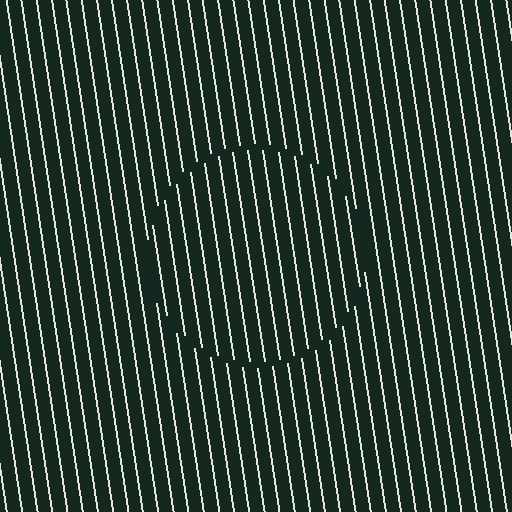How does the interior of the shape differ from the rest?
The interior of the shape contains the same grating, shifted by half a period — the contour is defined by the phase discontinuity where line-ends from the inner and outer gratings abut.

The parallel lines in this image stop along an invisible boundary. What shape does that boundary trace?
An illusory circle. The interior of the shape contains the same grating, shifted by half a period — the contour is defined by the phase discontinuity where line-ends from the inner and outer gratings abut.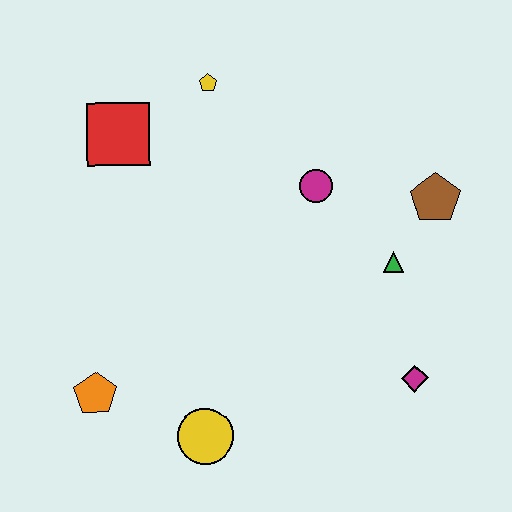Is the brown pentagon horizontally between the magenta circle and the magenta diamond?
No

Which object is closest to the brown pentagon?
The green triangle is closest to the brown pentagon.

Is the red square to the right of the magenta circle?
No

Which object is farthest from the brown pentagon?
The orange pentagon is farthest from the brown pentagon.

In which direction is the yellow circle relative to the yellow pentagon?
The yellow circle is below the yellow pentagon.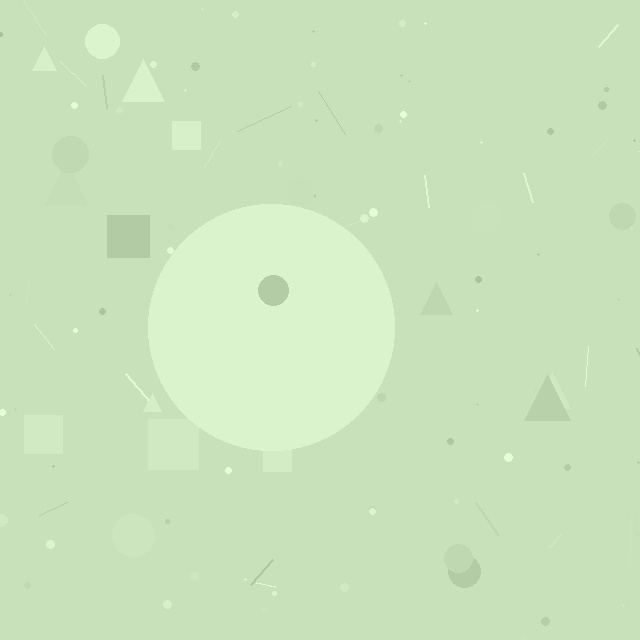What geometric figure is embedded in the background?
A circle is embedded in the background.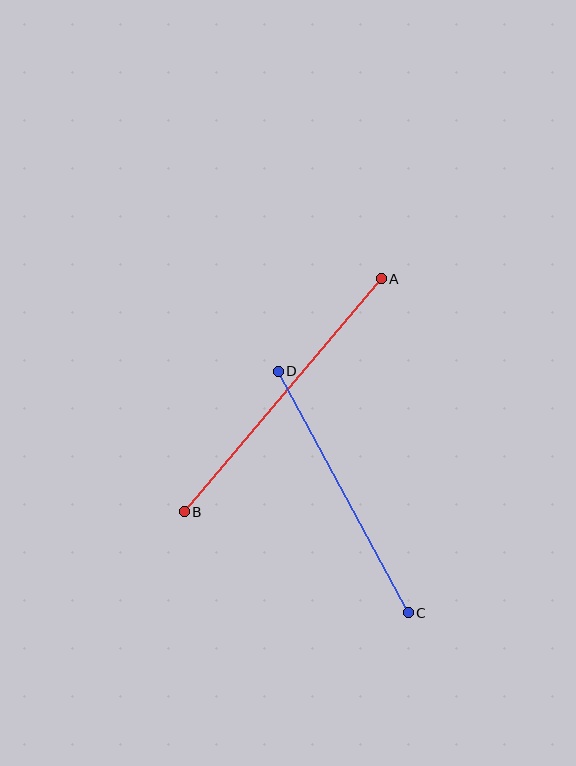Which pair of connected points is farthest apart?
Points A and B are farthest apart.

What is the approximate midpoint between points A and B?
The midpoint is at approximately (283, 395) pixels.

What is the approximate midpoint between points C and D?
The midpoint is at approximately (343, 492) pixels.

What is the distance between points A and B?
The distance is approximately 305 pixels.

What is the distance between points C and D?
The distance is approximately 274 pixels.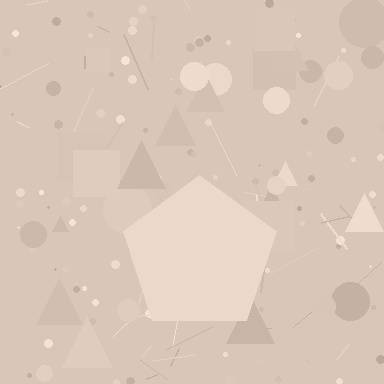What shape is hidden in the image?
A pentagon is hidden in the image.